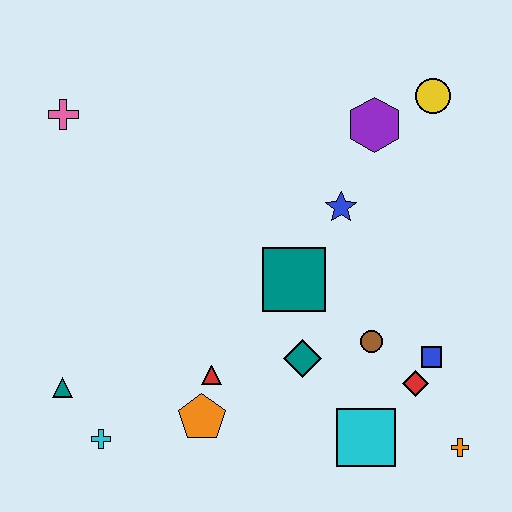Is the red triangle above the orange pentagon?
Yes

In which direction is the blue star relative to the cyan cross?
The blue star is to the right of the cyan cross.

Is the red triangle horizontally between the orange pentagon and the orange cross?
Yes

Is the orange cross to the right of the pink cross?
Yes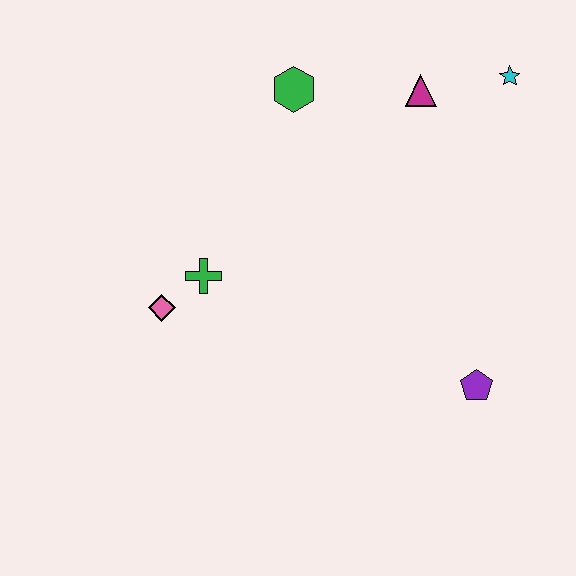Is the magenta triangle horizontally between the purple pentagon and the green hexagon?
Yes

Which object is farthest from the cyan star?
The pink diamond is farthest from the cyan star.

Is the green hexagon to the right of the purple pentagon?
No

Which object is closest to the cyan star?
The magenta triangle is closest to the cyan star.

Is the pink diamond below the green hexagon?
Yes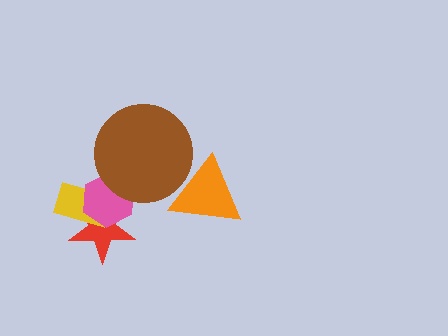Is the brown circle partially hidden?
Yes, it is partially covered by another shape.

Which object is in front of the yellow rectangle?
The pink hexagon is in front of the yellow rectangle.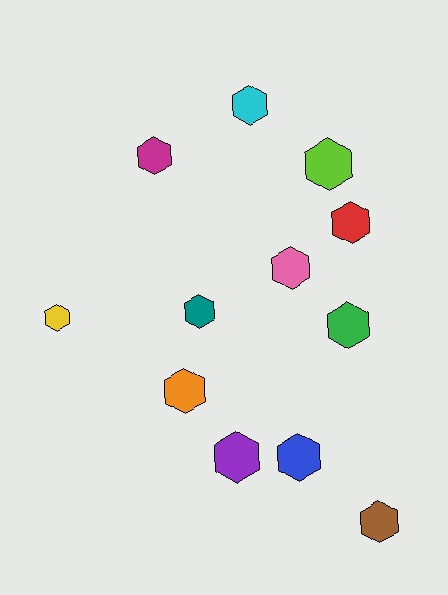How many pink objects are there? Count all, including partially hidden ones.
There is 1 pink object.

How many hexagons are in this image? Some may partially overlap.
There are 12 hexagons.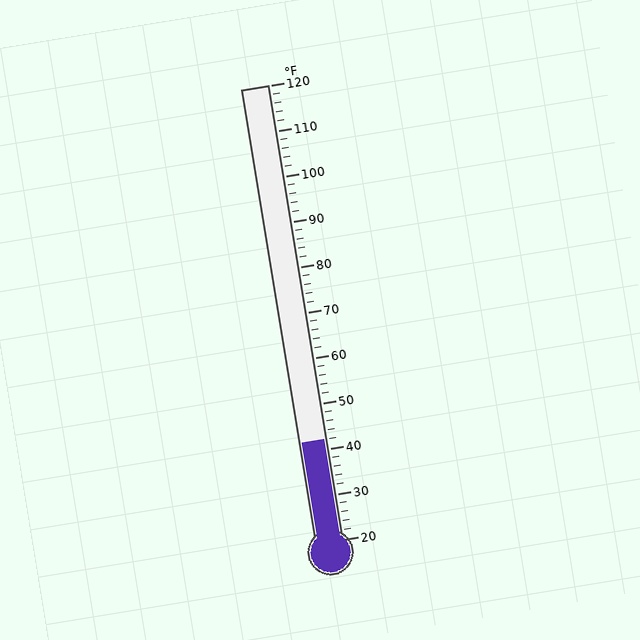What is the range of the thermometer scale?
The thermometer scale ranges from 20°F to 120°F.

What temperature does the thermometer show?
The thermometer shows approximately 42°F.